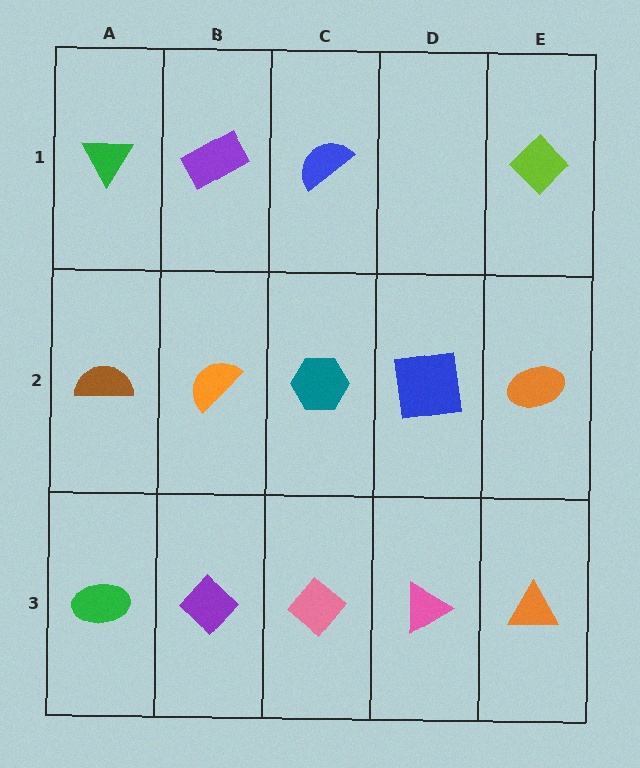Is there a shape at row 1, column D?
No, that cell is empty.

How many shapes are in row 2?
5 shapes.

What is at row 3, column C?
A pink diamond.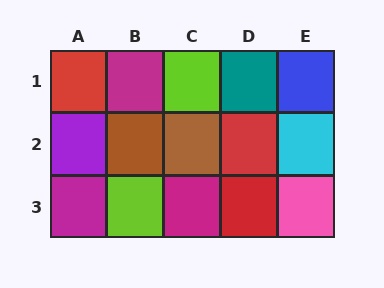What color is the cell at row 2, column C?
Brown.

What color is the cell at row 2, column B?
Brown.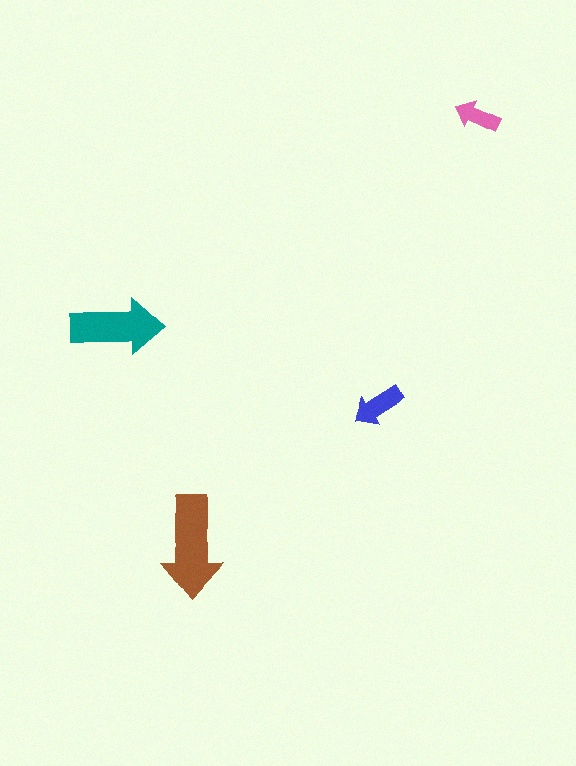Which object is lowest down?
The brown arrow is bottommost.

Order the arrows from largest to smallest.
the brown one, the teal one, the blue one, the pink one.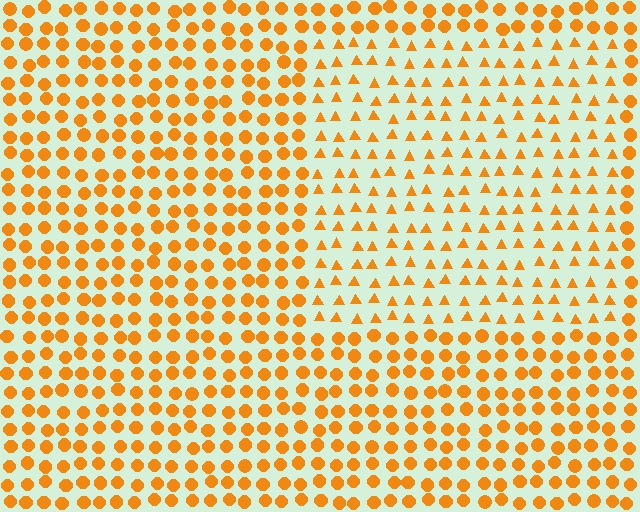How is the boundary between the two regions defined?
The boundary is defined by a change in element shape: triangles inside vs. circles outside. All elements share the same color and spacing.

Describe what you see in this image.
The image is filled with small orange elements arranged in a uniform grid. A rectangle-shaped region contains triangles, while the surrounding area contains circles. The boundary is defined purely by the change in element shape.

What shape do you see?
I see a rectangle.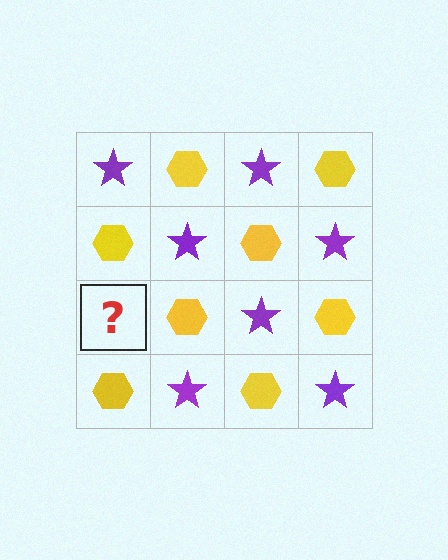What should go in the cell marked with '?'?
The missing cell should contain a purple star.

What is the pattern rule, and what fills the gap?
The rule is that it alternates purple star and yellow hexagon in a checkerboard pattern. The gap should be filled with a purple star.